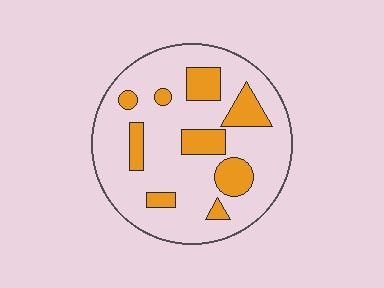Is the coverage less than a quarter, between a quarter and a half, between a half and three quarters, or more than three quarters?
Less than a quarter.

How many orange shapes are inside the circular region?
9.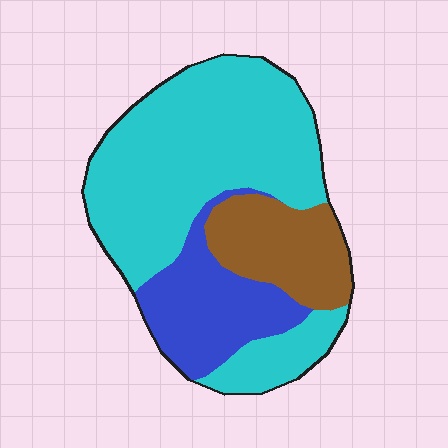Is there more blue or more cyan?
Cyan.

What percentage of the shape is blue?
Blue covers 21% of the shape.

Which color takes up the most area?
Cyan, at roughly 60%.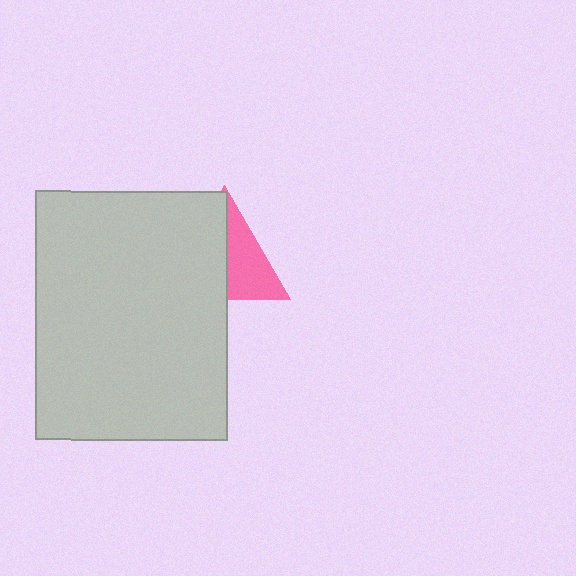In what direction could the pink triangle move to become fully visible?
The pink triangle could move right. That would shift it out from behind the light gray rectangle entirely.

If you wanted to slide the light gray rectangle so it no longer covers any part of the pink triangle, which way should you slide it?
Slide it left — that is the most direct way to separate the two shapes.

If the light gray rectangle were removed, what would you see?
You would see the complete pink triangle.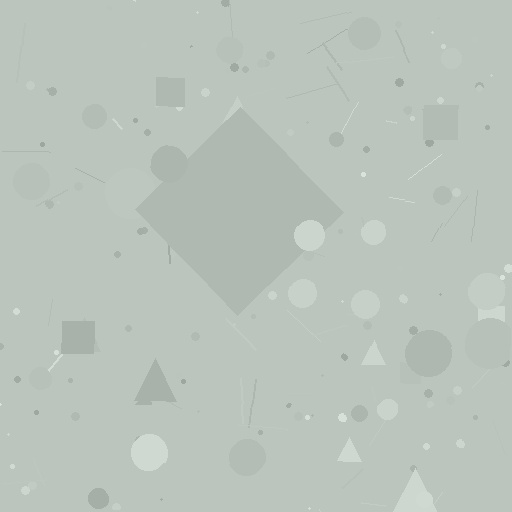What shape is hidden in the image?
A diamond is hidden in the image.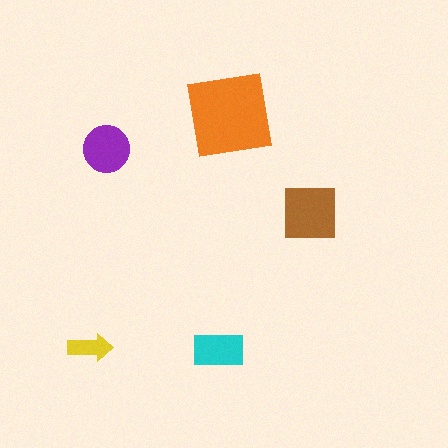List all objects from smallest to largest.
The yellow arrow, the cyan rectangle, the purple circle, the brown square, the orange square.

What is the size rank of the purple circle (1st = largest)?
3rd.